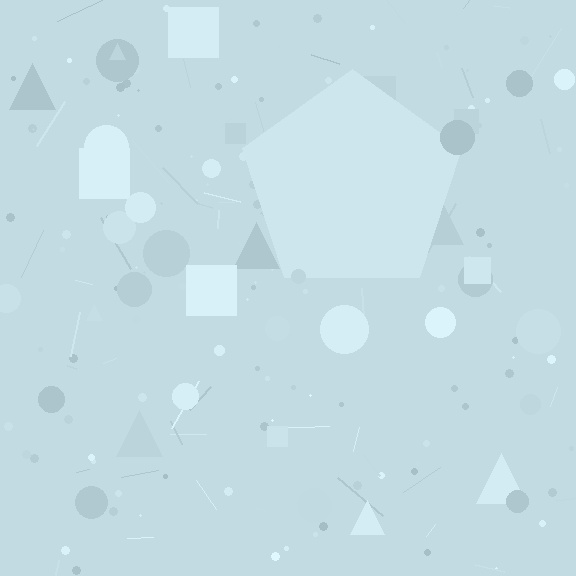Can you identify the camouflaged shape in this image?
The camouflaged shape is a pentagon.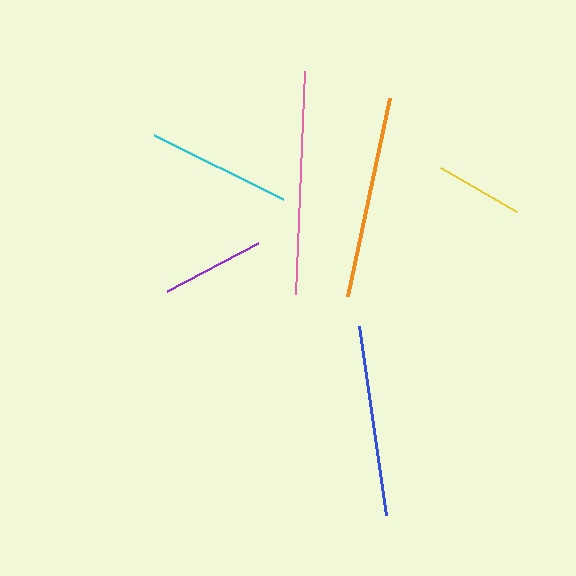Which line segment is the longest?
The pink line is the longest at approximately 223 pixels.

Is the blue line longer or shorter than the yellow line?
The blue line is longer than the yellow line.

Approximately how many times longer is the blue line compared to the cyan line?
The blue line is approximately 1.3 times the length of the cyan line.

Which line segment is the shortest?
The yellow line is the shortest at approximately 87 pixels.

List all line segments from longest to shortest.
From longest to shortest: pink, orange, blue, cyan, purple, yellow.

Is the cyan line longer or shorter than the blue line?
The blue line is longer than the cyan line.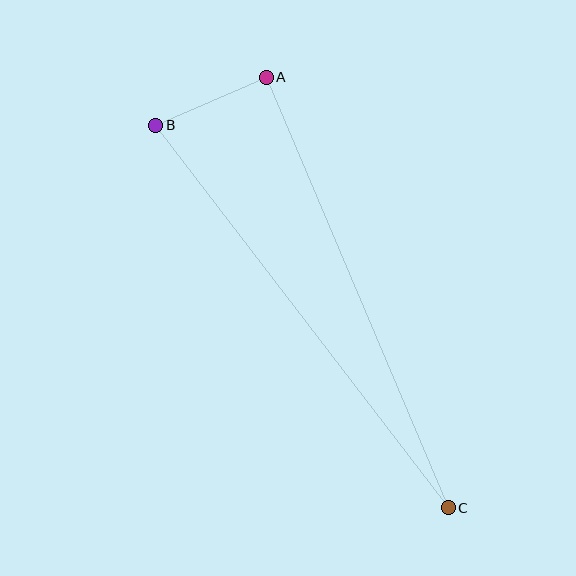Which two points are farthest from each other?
Points B and C are farthest from each other.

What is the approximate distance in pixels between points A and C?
The distance between A and C is approximately 467 pixels.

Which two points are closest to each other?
Points A and B are closest to each other.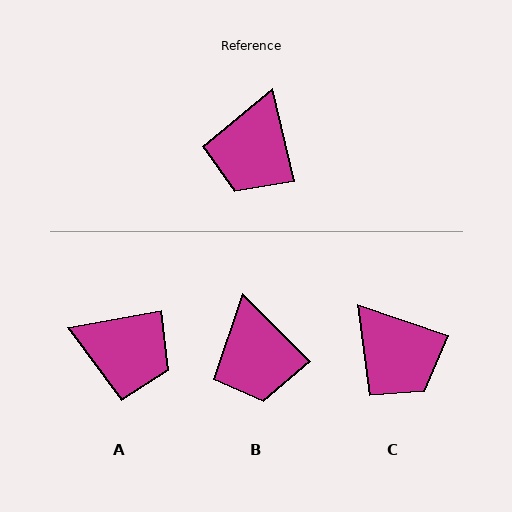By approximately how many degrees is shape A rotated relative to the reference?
Approximately 87 degrees counter-clockwise.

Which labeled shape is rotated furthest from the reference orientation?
A, about 87 degrees away.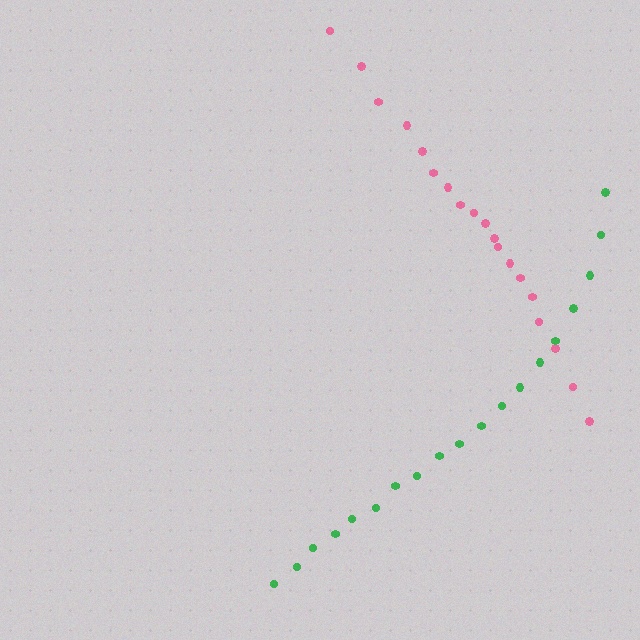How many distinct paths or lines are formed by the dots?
There are 2 distinct paths.